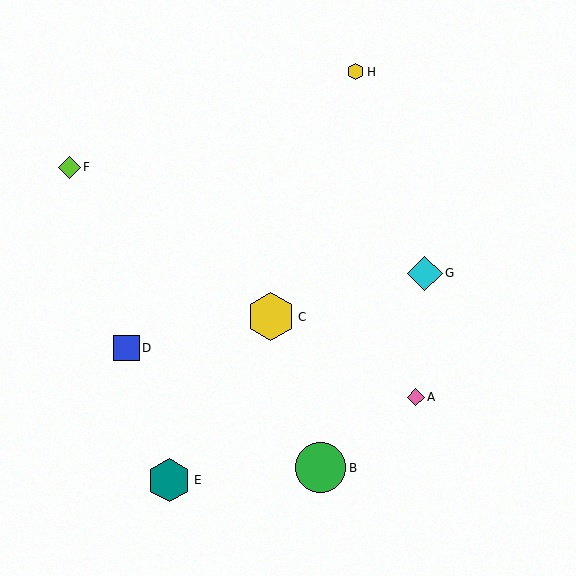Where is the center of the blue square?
The center of the blue square is at (126, 348).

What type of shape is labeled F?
Shape F is a lime diamond.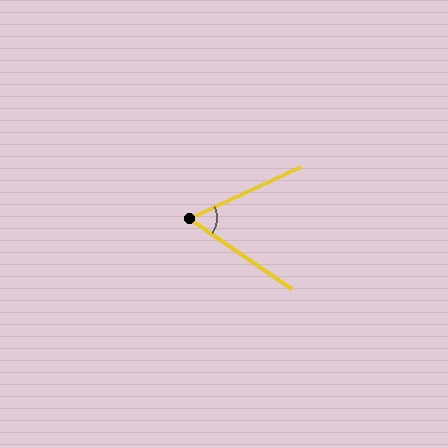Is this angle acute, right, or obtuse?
It is acute.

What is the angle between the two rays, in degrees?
Approximately 60 degrees.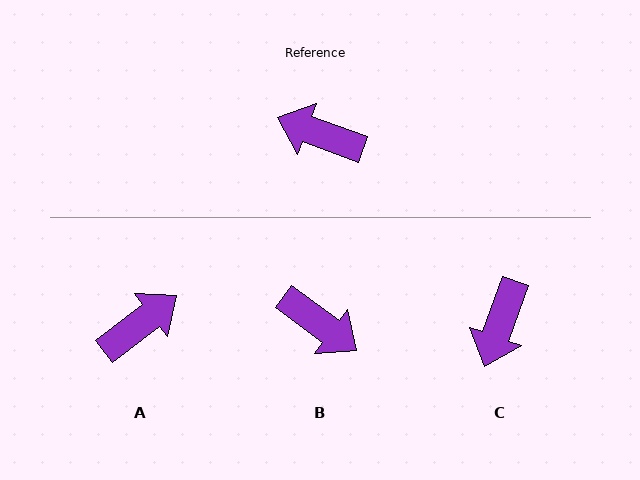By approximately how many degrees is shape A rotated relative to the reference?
Approximately 122 degrees clockwise.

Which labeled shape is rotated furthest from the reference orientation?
B, about 164 degrees away.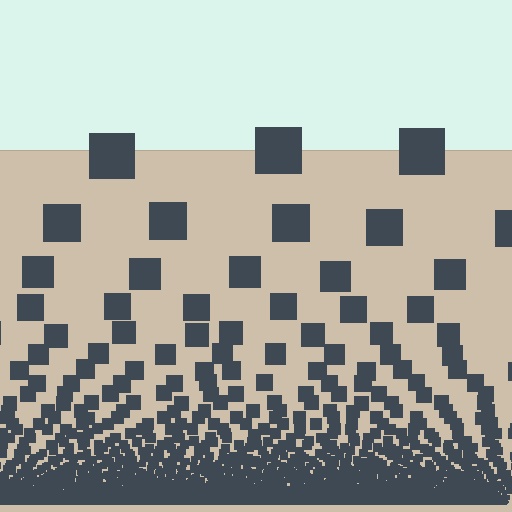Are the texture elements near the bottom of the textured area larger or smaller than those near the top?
Smaller. The gradient is inverted — elements near the bottom are smaller and denser.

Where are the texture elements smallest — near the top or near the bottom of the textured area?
Near the bottom.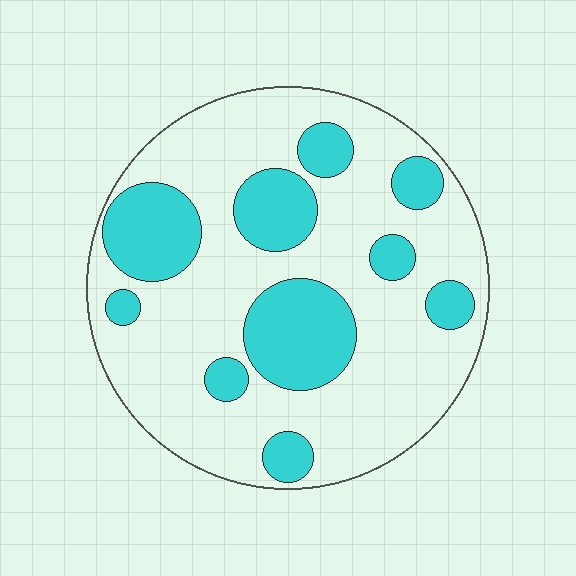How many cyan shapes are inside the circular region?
10.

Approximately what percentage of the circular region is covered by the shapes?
Approximately 30%.